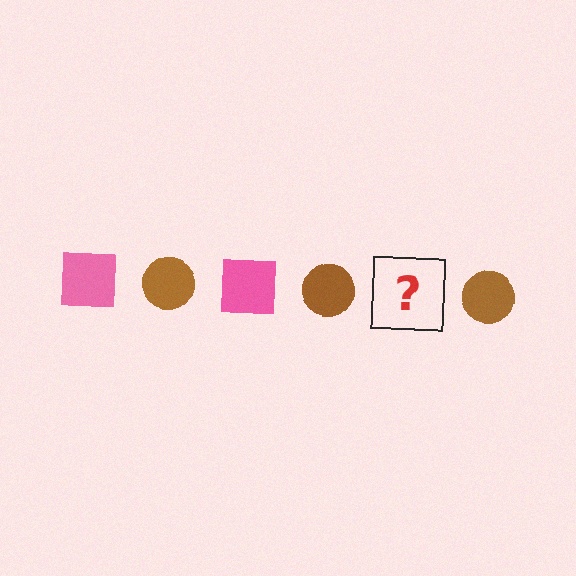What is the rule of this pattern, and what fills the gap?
The rule is that the pattern alternates between pink square and brown circle. The gap should be filled with a pink square.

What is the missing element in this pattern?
The missing element is a pink square.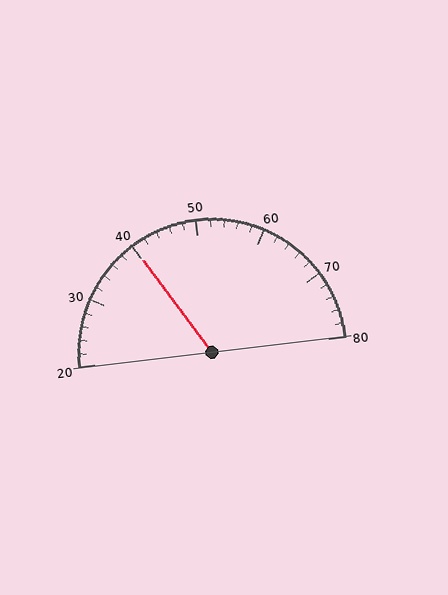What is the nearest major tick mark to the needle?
The nearest major tick mark is 40.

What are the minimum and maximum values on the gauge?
The gauge ranges from 20 to 80.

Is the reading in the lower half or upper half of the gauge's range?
The reading is in the lower half of the range (20 to 80).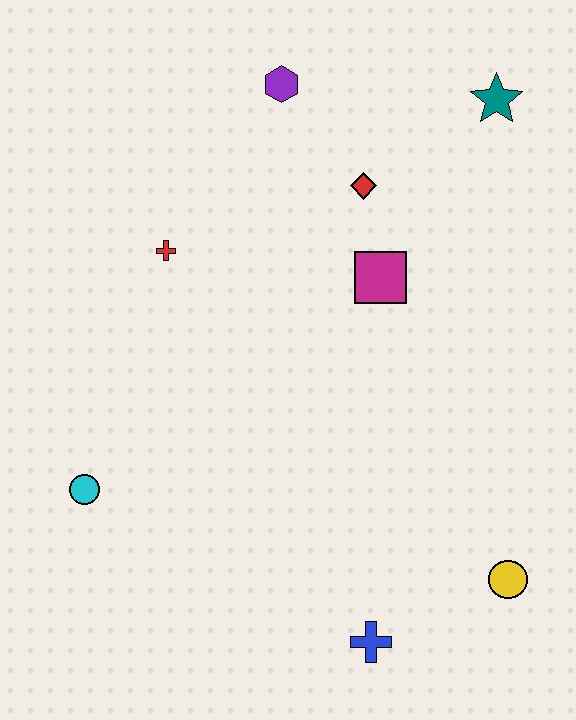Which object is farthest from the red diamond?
The blue cross is farthest from the red diamond.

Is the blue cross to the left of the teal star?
Yes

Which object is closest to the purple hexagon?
The red diamond is closest to the purple hexagon.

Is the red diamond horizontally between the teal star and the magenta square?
No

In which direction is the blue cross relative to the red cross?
The blue cross is below the red cross.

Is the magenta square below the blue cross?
No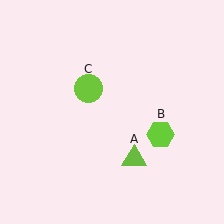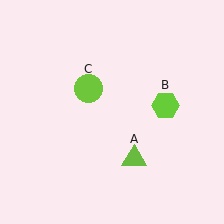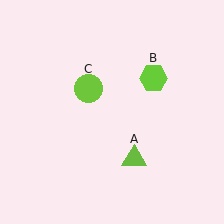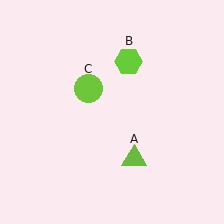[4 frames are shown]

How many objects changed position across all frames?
1 object changed position: lime hexagon (object B).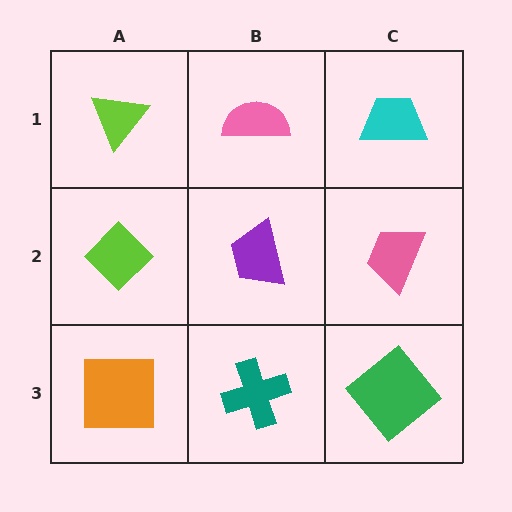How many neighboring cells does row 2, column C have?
3.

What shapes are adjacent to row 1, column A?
A lime diamond (row 2, column A), a pink semicircle (row 1, column B).